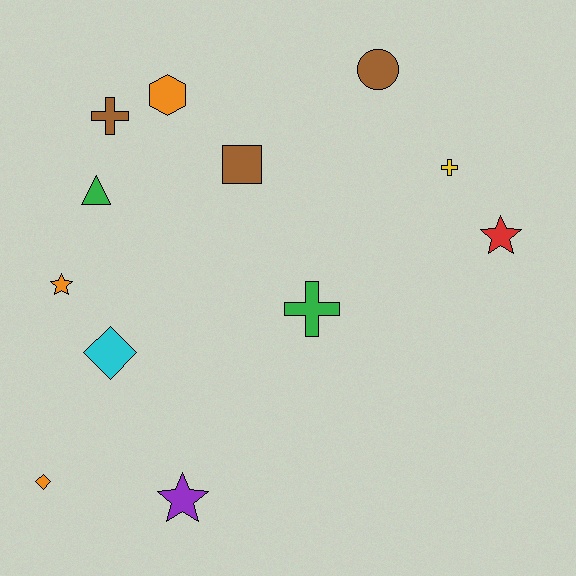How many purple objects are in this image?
There is 1 purple object.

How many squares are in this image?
There is 1 square.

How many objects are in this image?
There are 12 objects.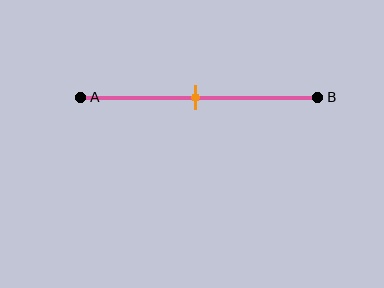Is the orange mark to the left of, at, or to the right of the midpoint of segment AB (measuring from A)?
The orange mark is approximately at the midpoint of segment AB.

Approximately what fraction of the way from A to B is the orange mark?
The orange mark is approximately 50% of the way from A to B.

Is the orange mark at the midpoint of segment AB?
Yes, the mark is approximately at the midpoint.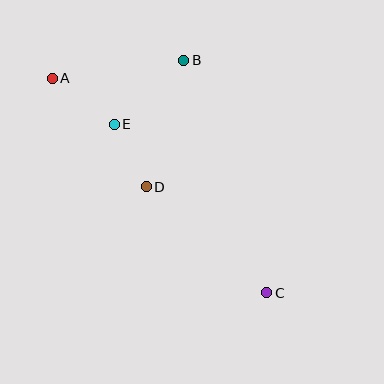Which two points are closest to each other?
Points D and E are closest to each other.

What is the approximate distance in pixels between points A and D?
The distance between A and D is approximately 144 pixels.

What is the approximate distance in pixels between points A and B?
The distance between A and B is approximately 133 pixels.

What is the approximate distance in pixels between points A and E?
The distance between A and E is approximately 77 pixels.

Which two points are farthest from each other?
Points A and C are farthest from each other.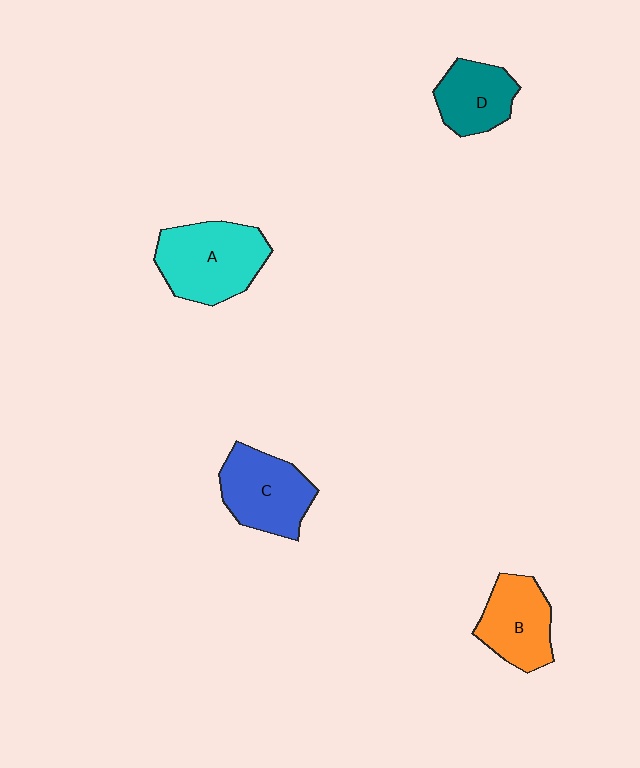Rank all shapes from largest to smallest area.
From largest to smallest: A (cyan), C (blue), B (orange), D (teal).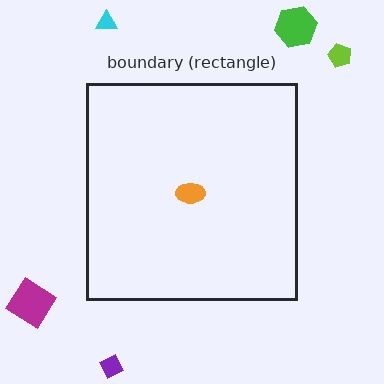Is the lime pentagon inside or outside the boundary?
Outside.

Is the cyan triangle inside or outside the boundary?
Outside.